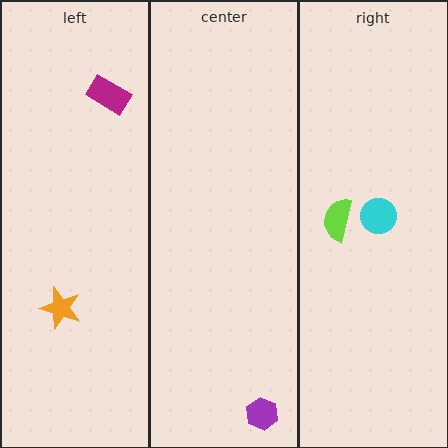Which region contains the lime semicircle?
The right region.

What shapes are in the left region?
The magenta rectangle, the orange star.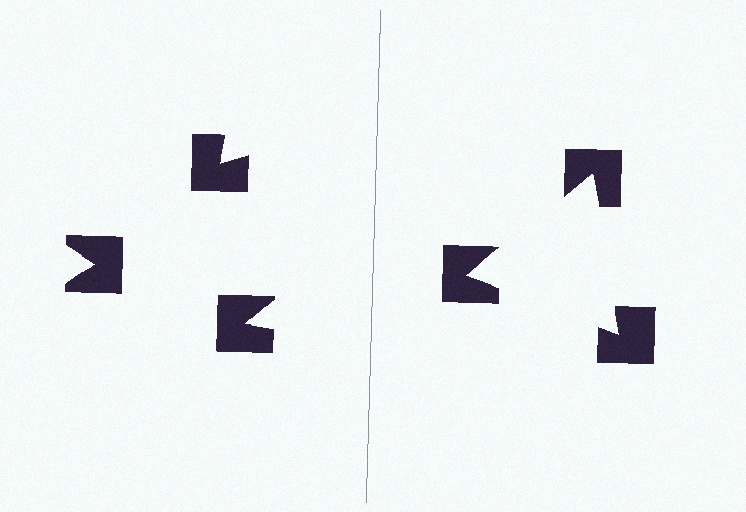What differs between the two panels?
The notched squares are positioned identically on both sides; only the wedge orientations differ. On the right they align to a triangle; on the left they are misaligned.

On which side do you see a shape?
An illusory triangle appears on the right side. On the left side the wedge cuts are rotated, so no coherent shape forms.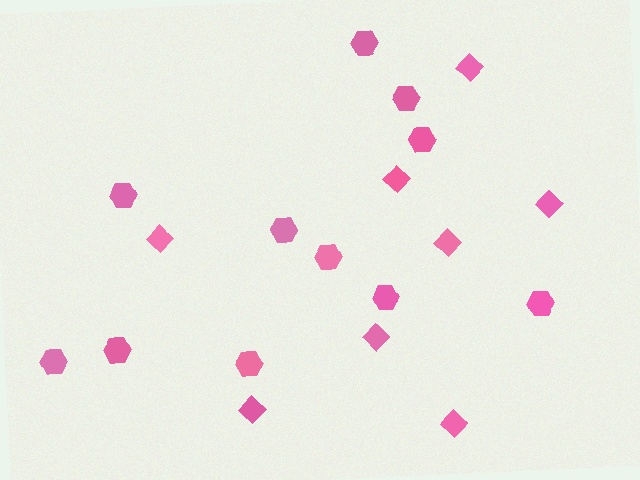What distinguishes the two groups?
There are 2 groups: one group of diamonds (8) and one group of hexagons (11).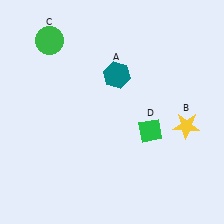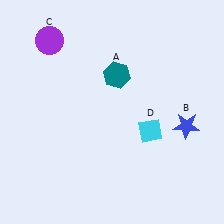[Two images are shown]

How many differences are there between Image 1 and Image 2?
There are 3 differences between the two images.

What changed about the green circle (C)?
In Image 1, C is green. In Image 2, it changed to purple.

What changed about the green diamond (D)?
In Image 1, D is green. In Image 2, it changed to cyan.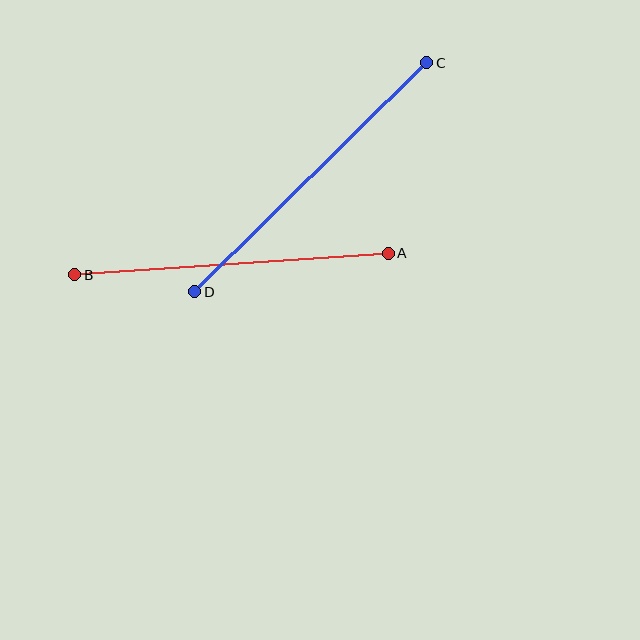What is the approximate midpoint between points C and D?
The midpoint is at approximately (311, 177) pixels.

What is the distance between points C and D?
The distance is approximately 326 pixels.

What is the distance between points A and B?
The distance is approximately 314 pixels.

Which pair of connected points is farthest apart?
Points C and D are farthest apart.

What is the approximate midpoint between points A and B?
The midpoint is at approximately (232, 264) pixels.